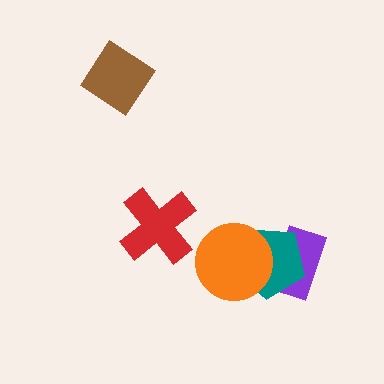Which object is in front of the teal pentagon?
The orange circle is in front of the teal pentagon.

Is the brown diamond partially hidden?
No, no other shape covers it.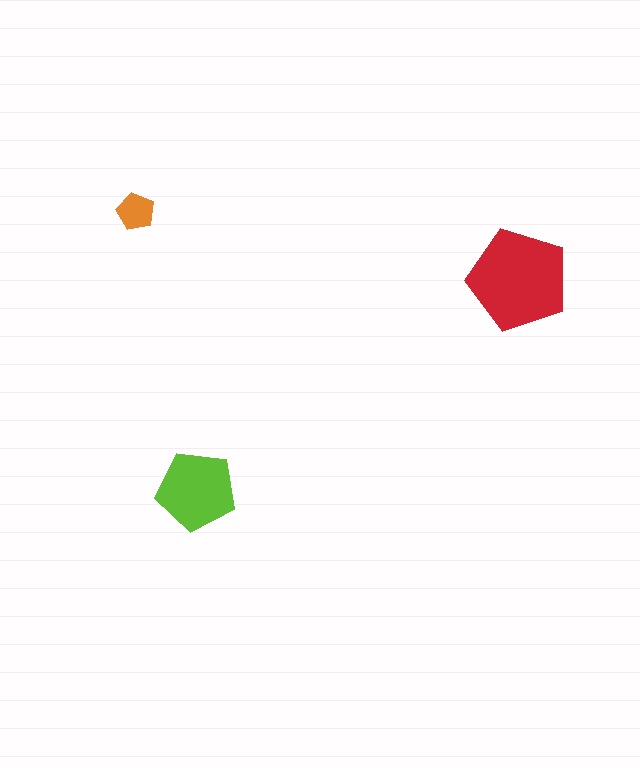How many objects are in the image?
There are 3 objects in the image.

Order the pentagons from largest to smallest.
the red one, the lime one, the orange one.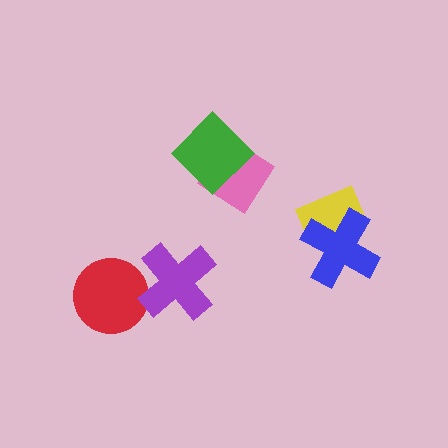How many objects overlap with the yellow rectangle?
1 object overlaps with the yellow rectangle.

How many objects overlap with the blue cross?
1 object overlaps with the blue cross.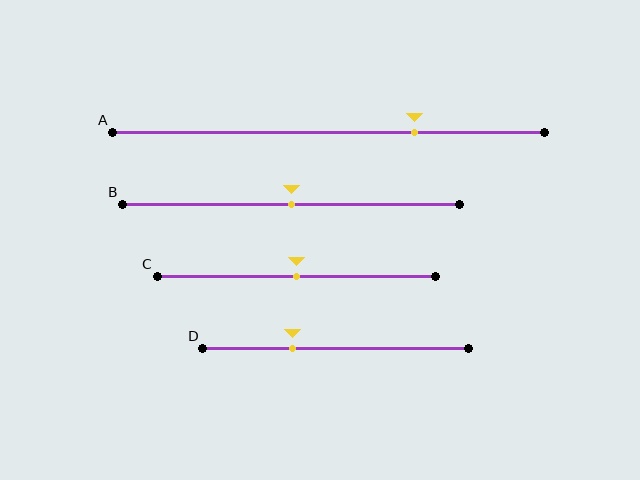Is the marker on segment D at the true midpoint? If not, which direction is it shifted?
No, the marker on segment D is shifted to the left by about 16% of the segment length.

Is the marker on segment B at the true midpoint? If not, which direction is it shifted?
Yes, the marker on segment B is at the true midpoint.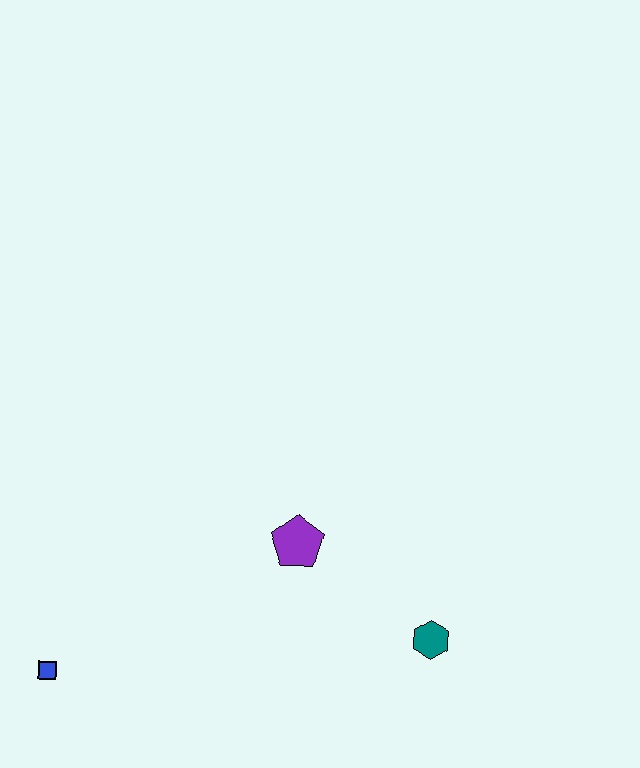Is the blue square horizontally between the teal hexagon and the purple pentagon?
No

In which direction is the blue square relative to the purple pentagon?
The blue square is to the left of the purple pentagon.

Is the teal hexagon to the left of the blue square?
No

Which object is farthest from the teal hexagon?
The blue square is farthest from the teal hexagon.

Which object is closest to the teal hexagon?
The purple pentagon is closest to the teal hexagon.